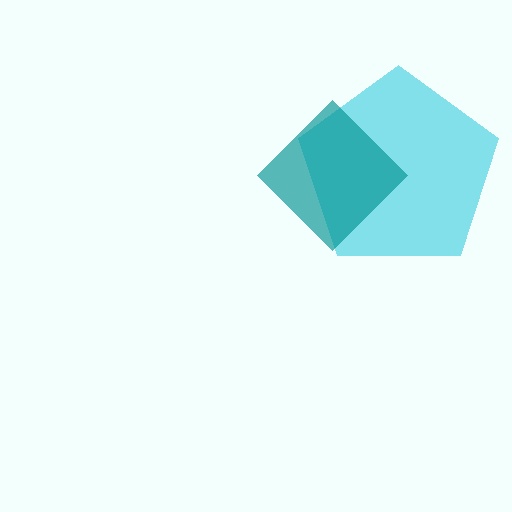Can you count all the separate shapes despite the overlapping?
Yes, there are 2 separate shapes.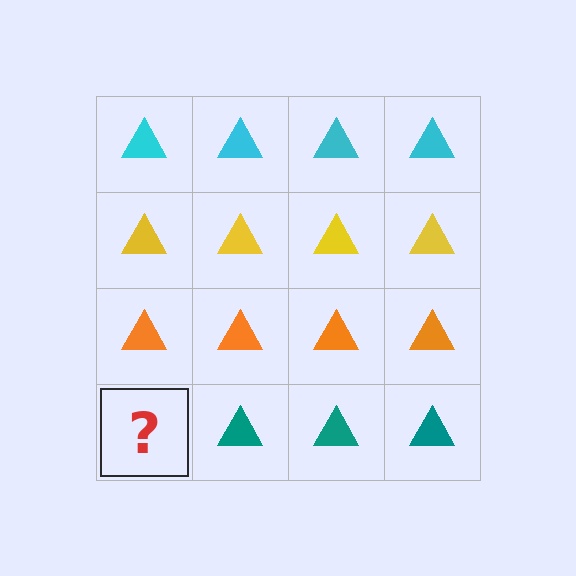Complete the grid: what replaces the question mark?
The question mark should be replaced with a teal triangle.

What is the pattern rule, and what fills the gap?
The rule is that each row has a consistent color. The gap should be filled with a teal triangle.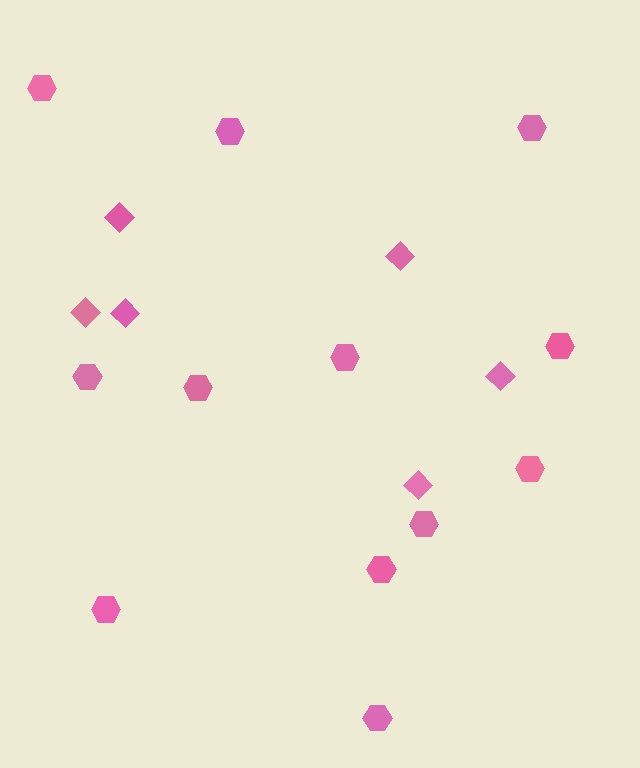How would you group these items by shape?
There are 2 groups: one group of hexagons (12) and one group of diamonds (6).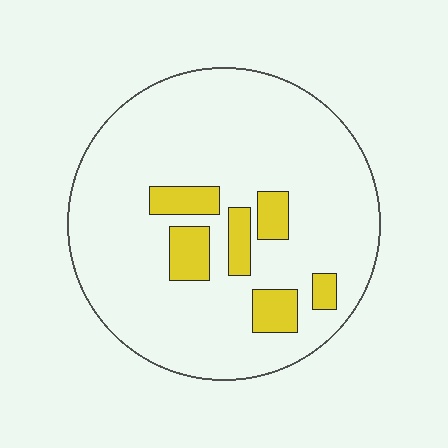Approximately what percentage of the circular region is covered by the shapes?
Approximately 15%.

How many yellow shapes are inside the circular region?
6.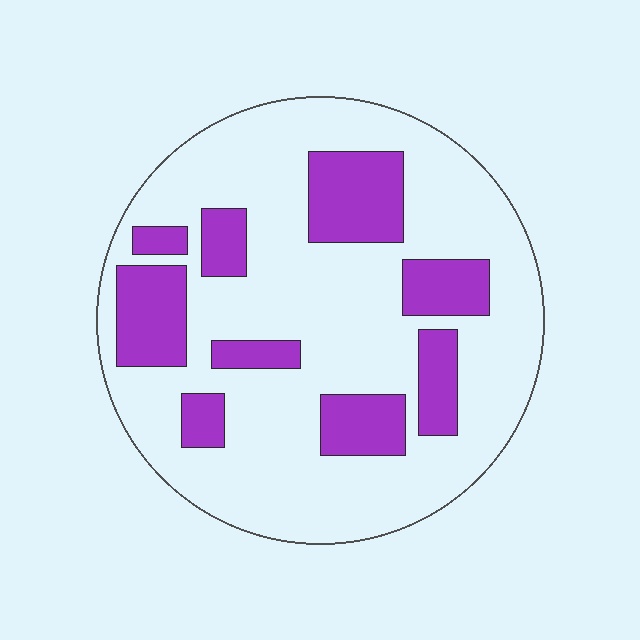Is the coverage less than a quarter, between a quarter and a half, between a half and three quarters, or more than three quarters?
Between a quarter and a half.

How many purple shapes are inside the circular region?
9.